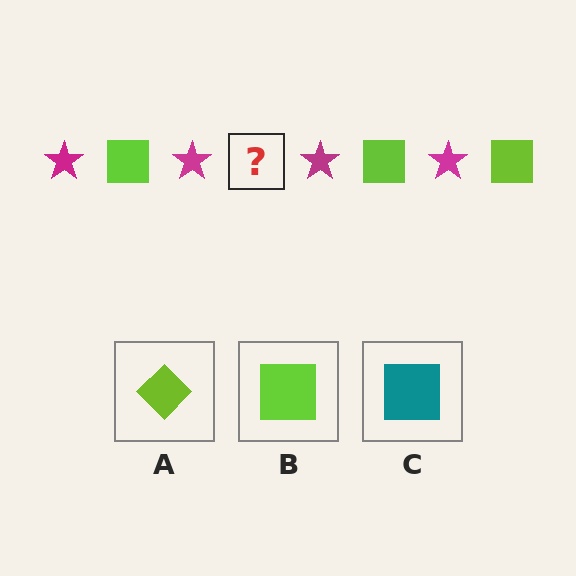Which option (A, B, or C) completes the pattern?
B.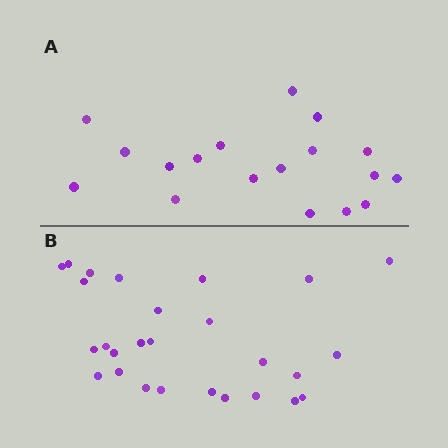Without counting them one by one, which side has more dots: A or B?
Region B (the bottom region) has more dots.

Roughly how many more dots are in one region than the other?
Region B has roughly 8 or so more dots than region A.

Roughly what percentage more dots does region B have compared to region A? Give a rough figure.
About 50% more.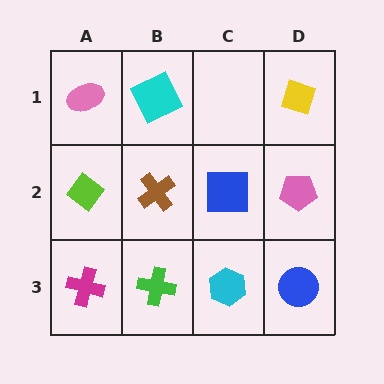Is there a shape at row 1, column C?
No, that cell is empty.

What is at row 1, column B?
A cyan square.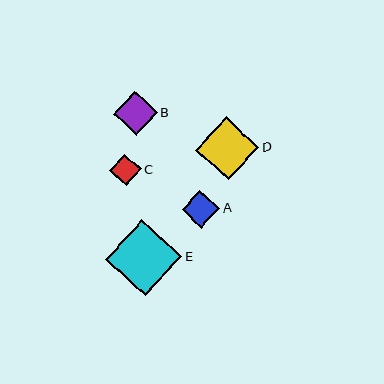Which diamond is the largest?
Diamond E is the largest with a size of approximately 77 pixels.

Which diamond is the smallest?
Diamond C is the smallest with a size of approximately 32 pixels.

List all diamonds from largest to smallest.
From largest to smallest: E, D, B, A, C.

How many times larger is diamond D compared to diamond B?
Diamond D is approximately 1.4 times the size of diamond B.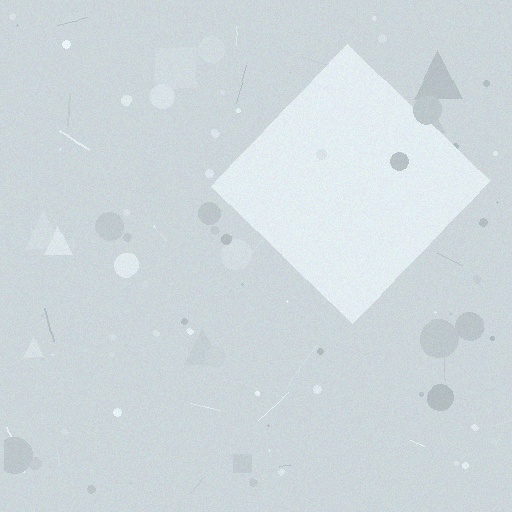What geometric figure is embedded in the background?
A diamond is embedded in the background.